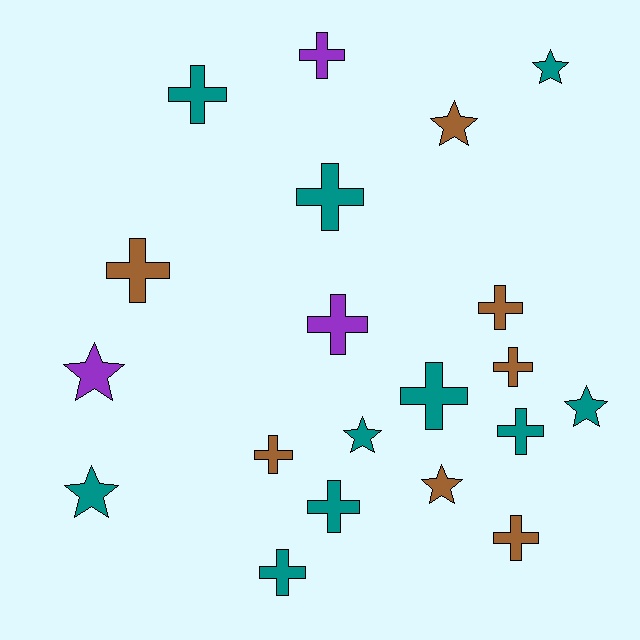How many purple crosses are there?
There are 2 purple crosses.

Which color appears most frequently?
Teal, with 10 objects.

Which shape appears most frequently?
Cross, with 13 objects.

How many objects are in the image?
There are 20 objects.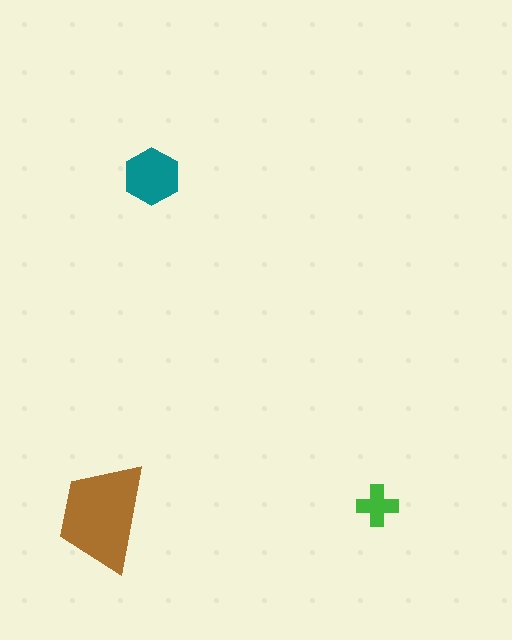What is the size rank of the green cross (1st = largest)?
3rd.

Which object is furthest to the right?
The green cross is rightmost.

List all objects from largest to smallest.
The brown trapezoid, the teal hexagon, the green cross.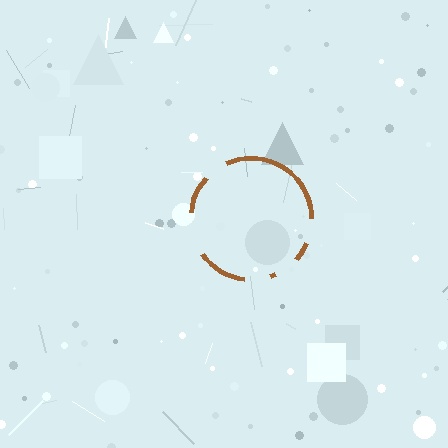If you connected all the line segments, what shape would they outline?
They would outline a circle.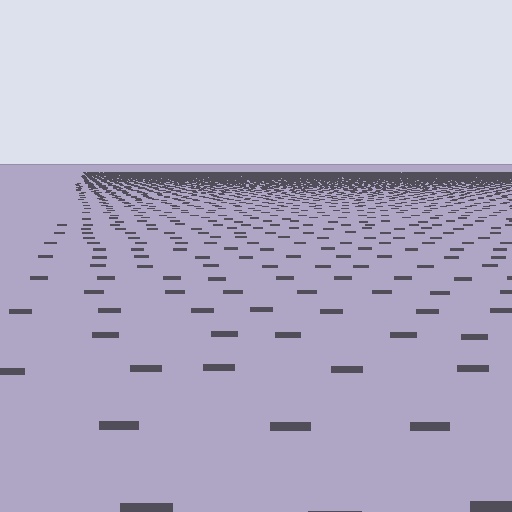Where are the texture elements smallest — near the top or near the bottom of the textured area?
Near the top.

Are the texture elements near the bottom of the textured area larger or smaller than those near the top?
Larger. Near the bottom, elements are closer to the viewer and appear at a bigger on-screen size.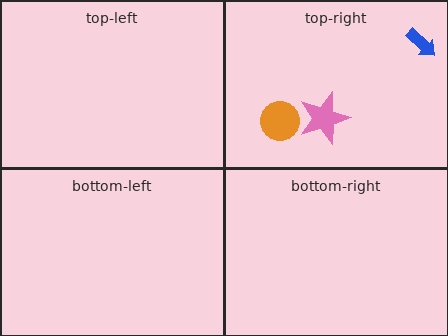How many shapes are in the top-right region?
3.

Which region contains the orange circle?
The top-right region.